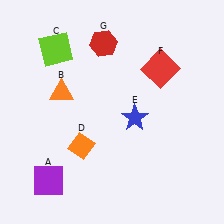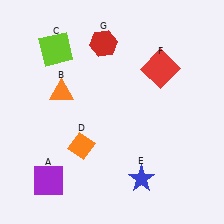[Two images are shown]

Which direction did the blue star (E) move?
The blue star (E) moved down.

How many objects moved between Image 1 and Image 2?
1 object moved between the two images.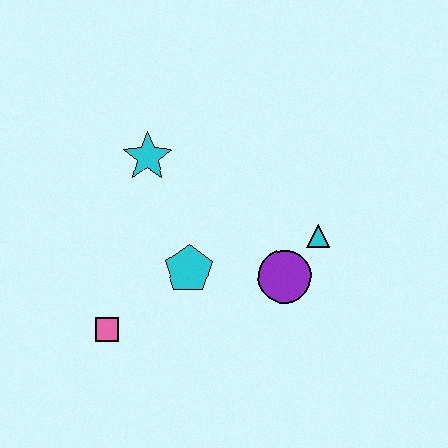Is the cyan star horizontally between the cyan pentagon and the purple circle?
No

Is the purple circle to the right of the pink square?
Yes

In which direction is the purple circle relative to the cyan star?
The purple circle is to the right of the cyan star.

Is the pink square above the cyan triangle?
No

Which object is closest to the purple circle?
The cyan triangle is closest to the purple circle.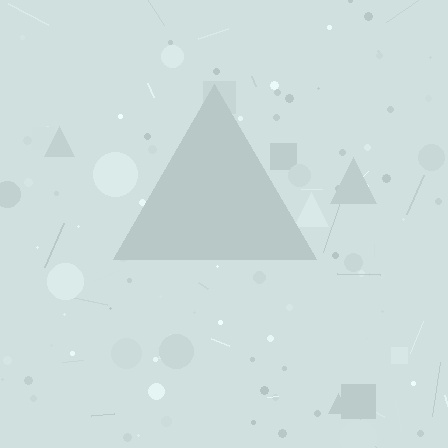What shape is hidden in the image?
A triangle is hidden in the image.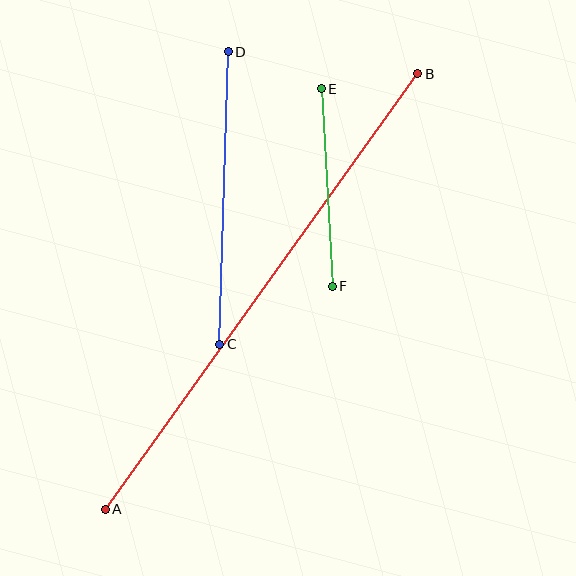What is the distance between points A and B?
The distance is approximately 536 pixels.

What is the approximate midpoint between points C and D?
The midpoint is at approximately (224, 198) pixels.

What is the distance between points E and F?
The distance is approximately 198 pixels.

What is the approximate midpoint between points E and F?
The midpoint is at approximately (327, 188) pixels.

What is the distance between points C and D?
The distance is approximately 293 pixels.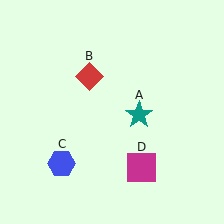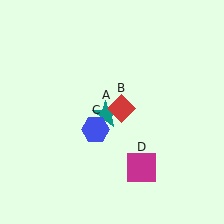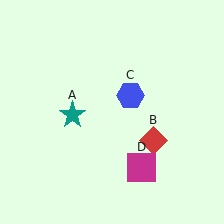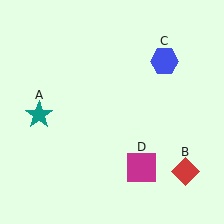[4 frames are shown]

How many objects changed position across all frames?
3 objects changed position: teal star (object A), red diamond (object B), blue hexagon (object C).